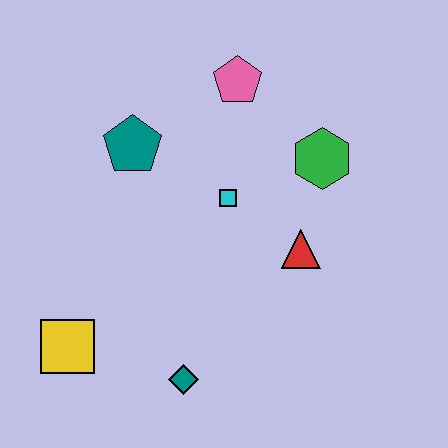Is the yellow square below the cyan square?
Yes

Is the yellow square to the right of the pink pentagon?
No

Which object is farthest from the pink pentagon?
The yellow square is farthest from the pink pentagon.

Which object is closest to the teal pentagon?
The cyan square is closest to the teal pentagon.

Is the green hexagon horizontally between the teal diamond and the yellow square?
No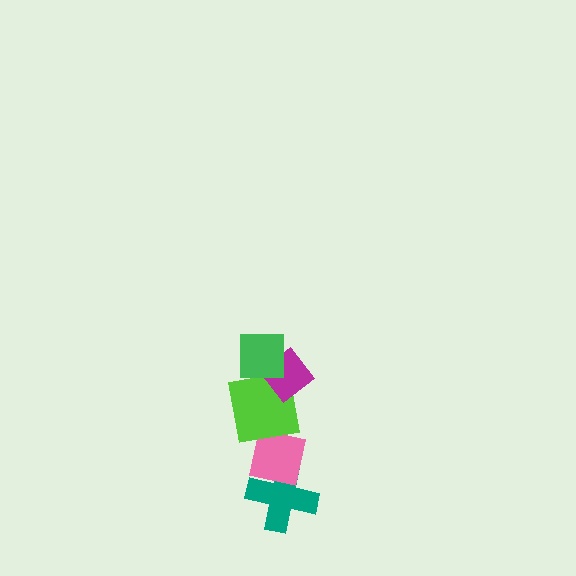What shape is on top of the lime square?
The magenta diamond is on top of the lime square.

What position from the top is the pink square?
The pink square is 4th from the top.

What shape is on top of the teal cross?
The pink square is on top of the teal cross.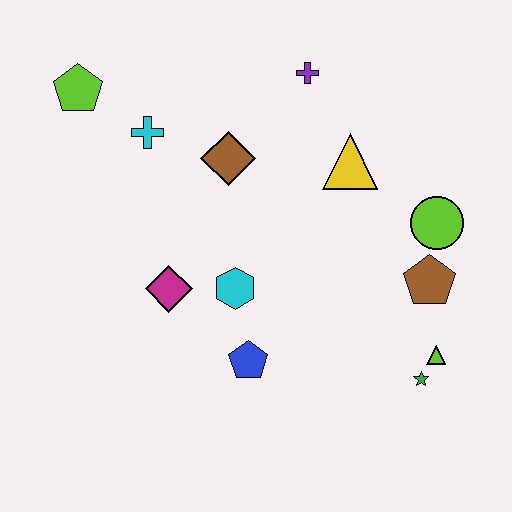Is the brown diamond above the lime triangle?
Yes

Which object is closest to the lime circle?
The brown pentagon is closest to the lime circle.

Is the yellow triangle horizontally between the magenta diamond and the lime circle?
Yes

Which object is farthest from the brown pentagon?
The lime pentagon is farthest from the brown pentagon.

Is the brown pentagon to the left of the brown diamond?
No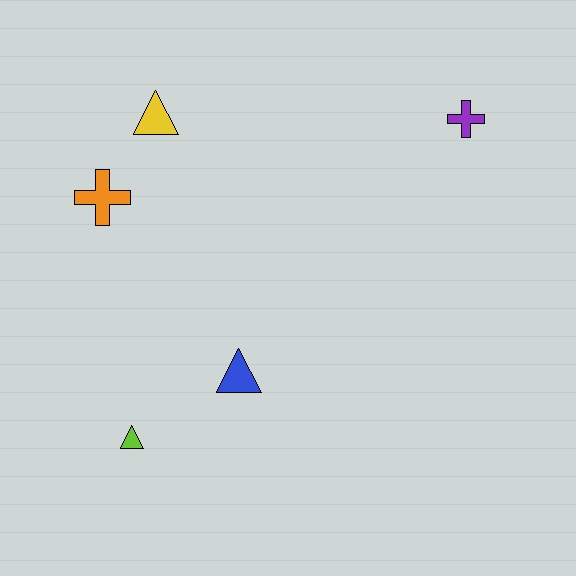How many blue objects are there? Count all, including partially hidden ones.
There is 1 blue object.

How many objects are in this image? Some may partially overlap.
There are 5 objects.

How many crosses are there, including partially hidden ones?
There are 2 crosses.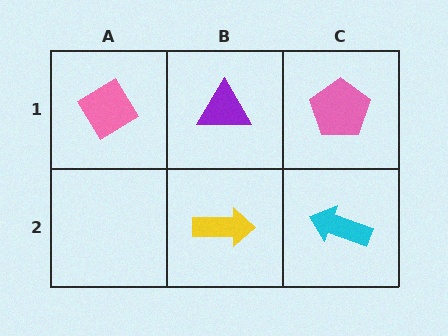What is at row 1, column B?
A purple triangle.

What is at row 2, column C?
A cyan arrow.